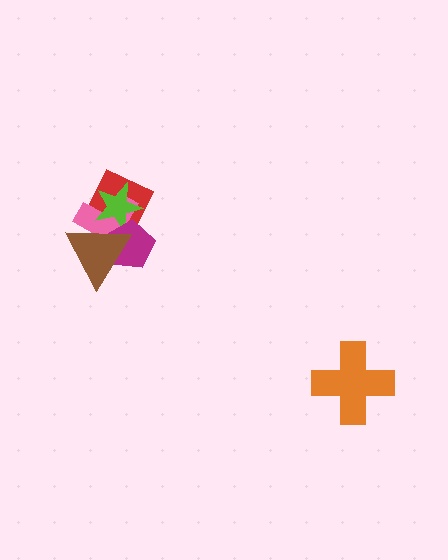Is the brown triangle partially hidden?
No, no other shape covers it.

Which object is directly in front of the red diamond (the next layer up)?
The pink cross is directly in front of the red diamond.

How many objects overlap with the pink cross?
4 objects overlap with the pink cross.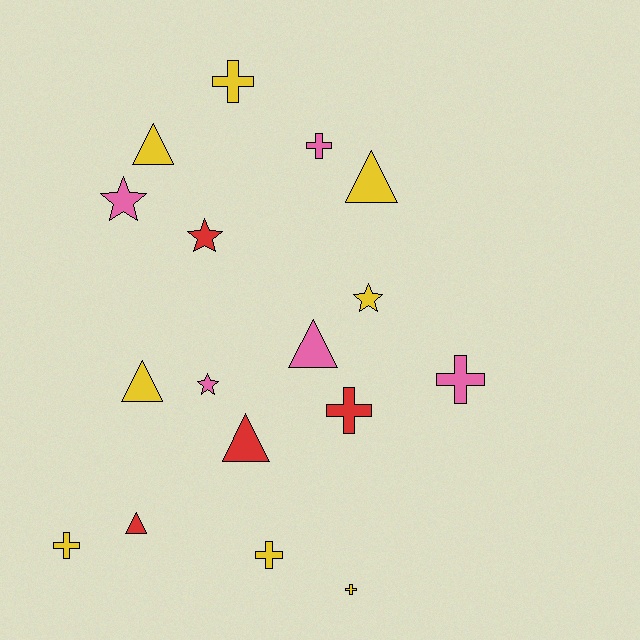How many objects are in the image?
There are 17 objects.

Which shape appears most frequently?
Cross, with 7 objects.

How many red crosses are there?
There is 1 red cross.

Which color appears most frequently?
Yellow, with 8 objects.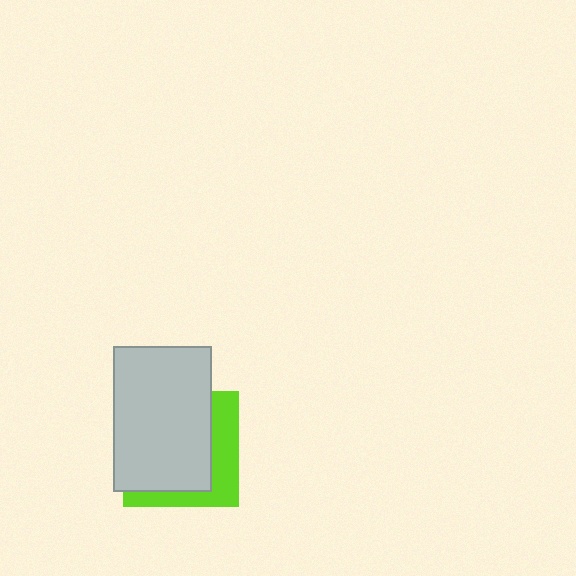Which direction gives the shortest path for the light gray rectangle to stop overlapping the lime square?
Moving toward the upper-left gives the shortest separation.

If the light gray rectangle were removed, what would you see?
You would see the complete lime square.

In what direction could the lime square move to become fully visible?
The lime square could move toward the lower-right. That would shift it out from behind the light gray rectangle entirely.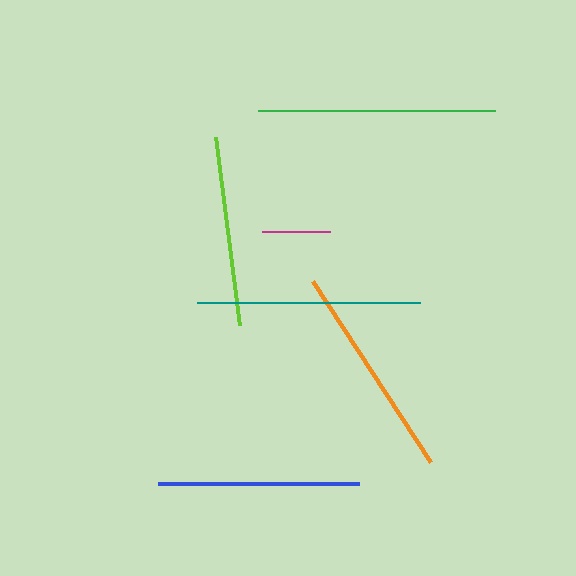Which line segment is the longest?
The green line is the longest at approximately 237 pixels.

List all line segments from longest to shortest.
From longest to shortest: green, teal, orange, blue, lime, magenta.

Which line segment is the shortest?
The magenta line is the shortest at approximately 68 pixels.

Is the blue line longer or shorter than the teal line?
The teal line is longer than the blue line.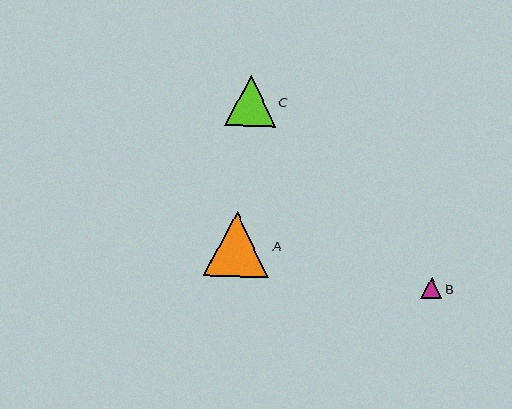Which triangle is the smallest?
Triangle B is the smallest with a size of approximately 21 pixels.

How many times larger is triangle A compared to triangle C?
Triangle A is approximately 1.3 times the size of triangle C.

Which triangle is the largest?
Triangle A is the largest with a size of approximately 66 pixels.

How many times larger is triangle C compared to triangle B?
Triangle C is approximately 2.4 times the size of triangle B.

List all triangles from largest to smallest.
From largest to smallest: A, C, B.